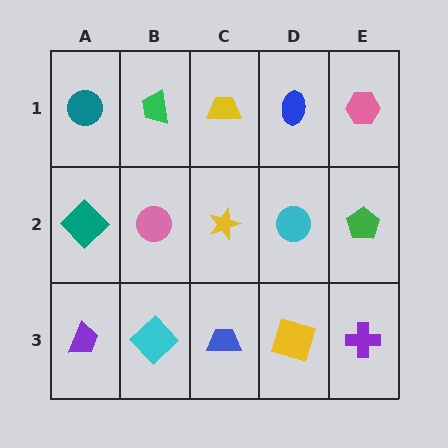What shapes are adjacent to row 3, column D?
A cyan circle (row 2, column D), a blue trapezoid (row 3, column C), a purple cross (row 3, column E).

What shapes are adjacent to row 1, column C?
A yellow star (row 2, column C), a green trapezoid (row 1, column B), a blue ellipse (row 1, column D).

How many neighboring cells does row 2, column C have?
4.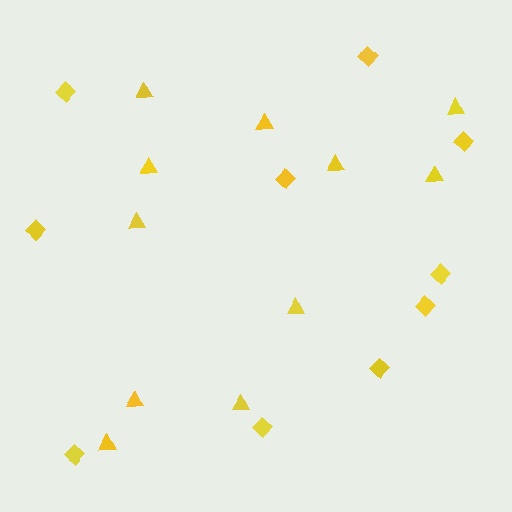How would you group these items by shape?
There are 2 groups: one group of diamonds (10) and one group of triangles (11).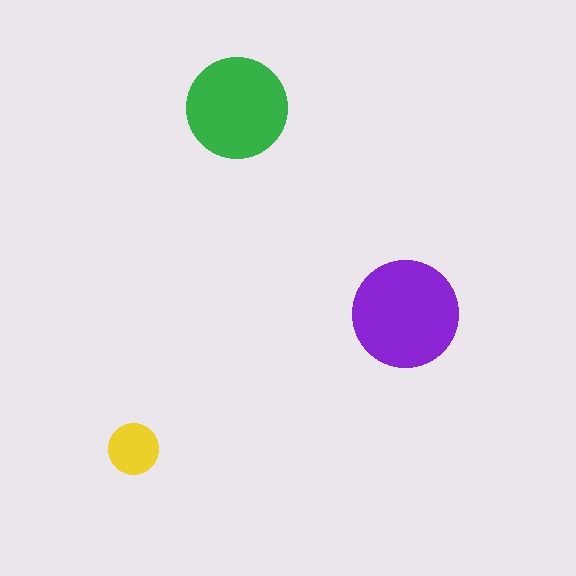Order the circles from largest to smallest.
the purple one, the green one, the yellow one.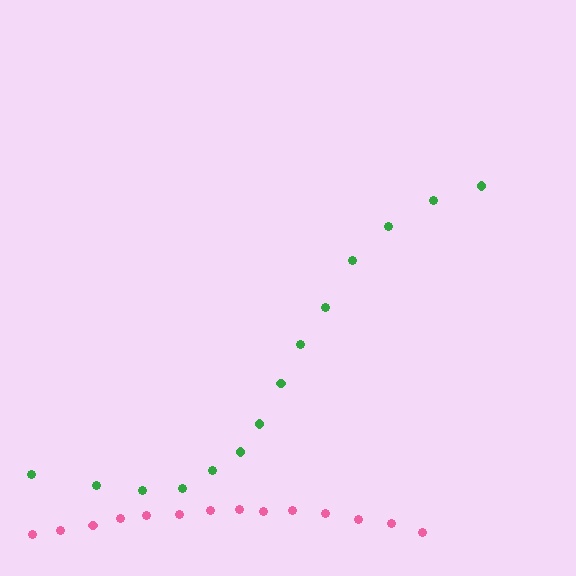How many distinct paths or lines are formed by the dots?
There are 2 distinct paths.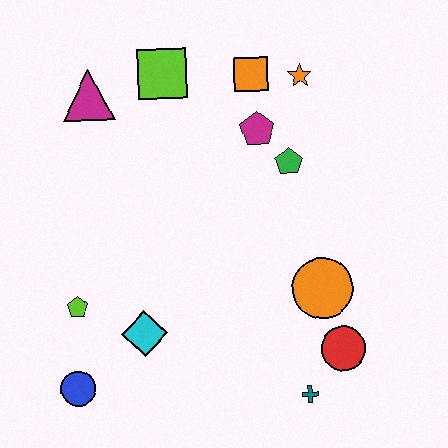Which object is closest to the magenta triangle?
The lime square is closest to the magenta triangle.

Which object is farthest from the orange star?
The blue circle is farthest from the orange star.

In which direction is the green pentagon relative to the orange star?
The green pentagon is below the orange star.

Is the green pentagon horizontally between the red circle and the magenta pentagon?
Yes